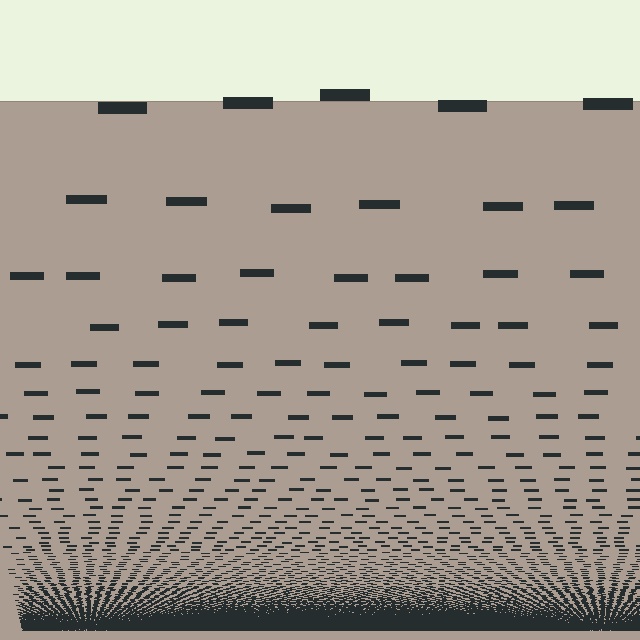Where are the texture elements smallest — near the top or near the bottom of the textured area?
Near the bottom.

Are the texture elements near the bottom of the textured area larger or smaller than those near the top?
Smaller. The gradient is inverted — elements near the bottom are smaller and denser.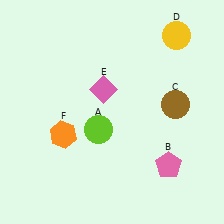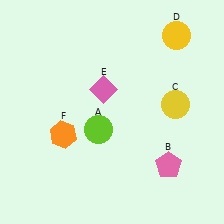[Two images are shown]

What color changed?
The circle (C) changed from brown in Image 1 to yellow in Image 2.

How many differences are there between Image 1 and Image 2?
There is 1 difference between the two images.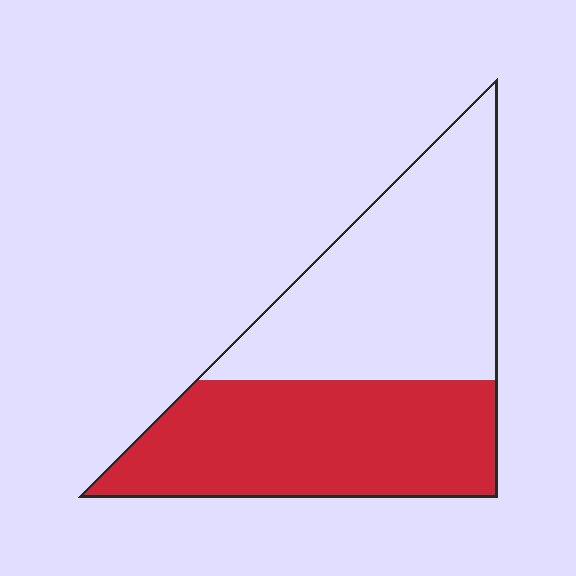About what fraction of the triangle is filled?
About one half (1/2).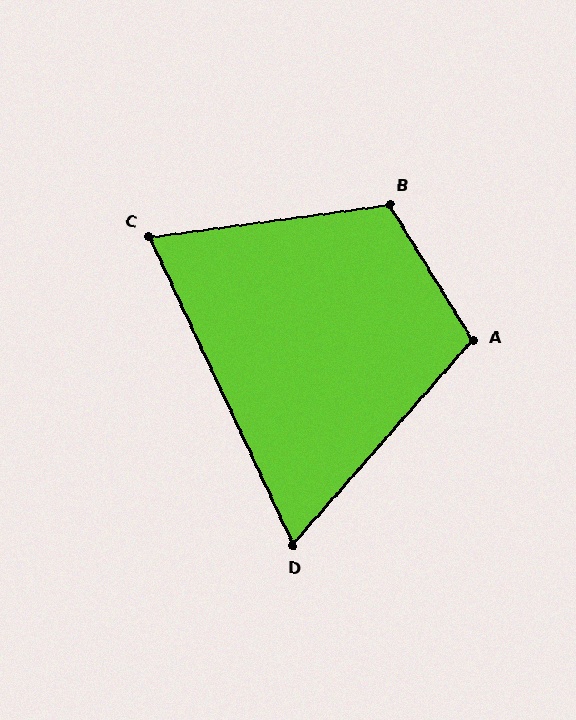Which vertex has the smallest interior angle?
D, at approximately 66 degrees.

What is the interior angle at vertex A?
Approximately 107 degrees (obtuse).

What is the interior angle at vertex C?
Approximately 73 degrees (acute).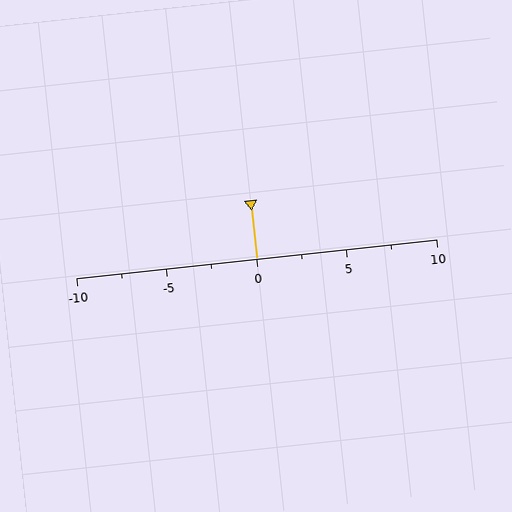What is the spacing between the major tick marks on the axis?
The major ticks are spaced 5 apart.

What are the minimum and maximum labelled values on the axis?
The axis runs from -10 to 10.